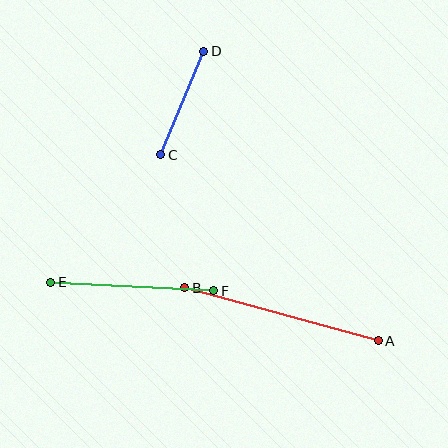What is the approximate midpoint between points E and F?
The midpoint is at approximately (132, 287) pixels.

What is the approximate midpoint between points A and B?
The midpoint is at approximately (282, 314) pixels.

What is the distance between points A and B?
The distance is approximately 201 pixels.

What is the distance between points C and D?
The distance is approximately 112 pixels.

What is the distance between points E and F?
The distance is approximately 163 pixels.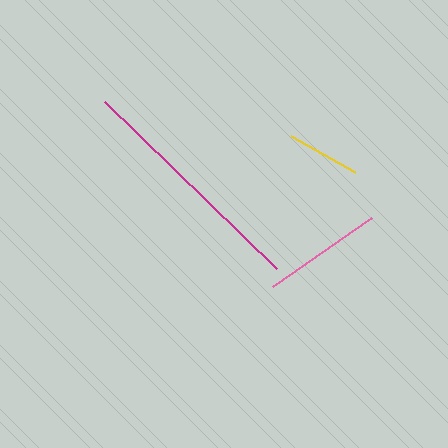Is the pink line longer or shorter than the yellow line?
The pink line is longer than the yellow line.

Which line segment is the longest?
The magenta line is the longest at approximately 240 pixels.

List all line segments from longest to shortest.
From longest to shortest: magenta, pink, yellow.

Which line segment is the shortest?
The yellow line is the shortest at approximately 74 pixels.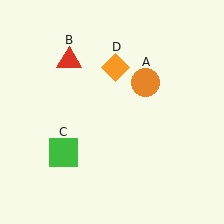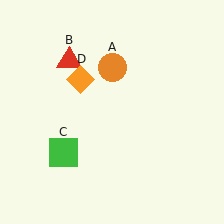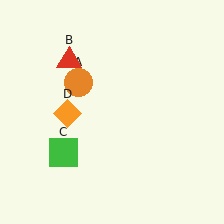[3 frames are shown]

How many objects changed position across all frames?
2 objects changed position: orange circle (object A), orange diamond (object D).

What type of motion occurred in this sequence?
The orange circle (object A), orange diamond (object D) rotated counterclockwise around the center of the scene.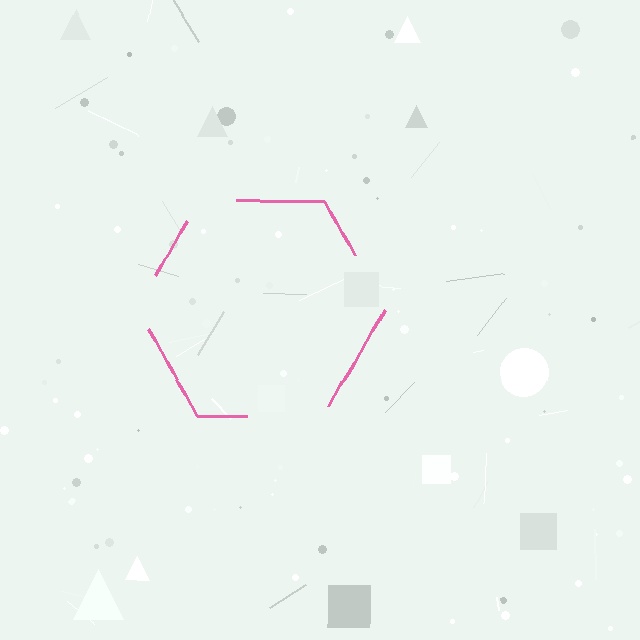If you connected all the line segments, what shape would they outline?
They would outline a hexagon.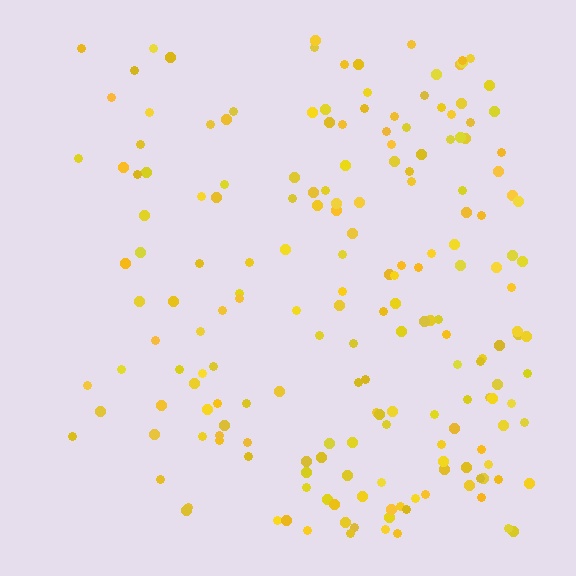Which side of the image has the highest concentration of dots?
The right.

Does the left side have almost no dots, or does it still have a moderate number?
Still a moderate number, just noticeably fewer than the right.